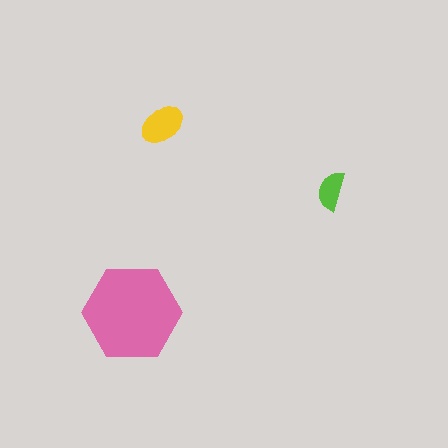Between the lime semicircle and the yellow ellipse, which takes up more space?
The yellow ellipse.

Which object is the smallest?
The lime semicircle.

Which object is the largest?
The pink hexagon.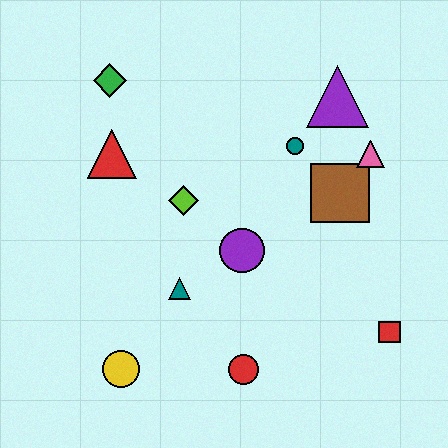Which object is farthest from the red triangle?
The red square is farthest from the red triangle.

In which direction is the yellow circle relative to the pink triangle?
The yellow circle is to the left of the pink triangle.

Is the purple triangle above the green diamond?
No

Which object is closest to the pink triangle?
The brown square is closest to the pink triangle.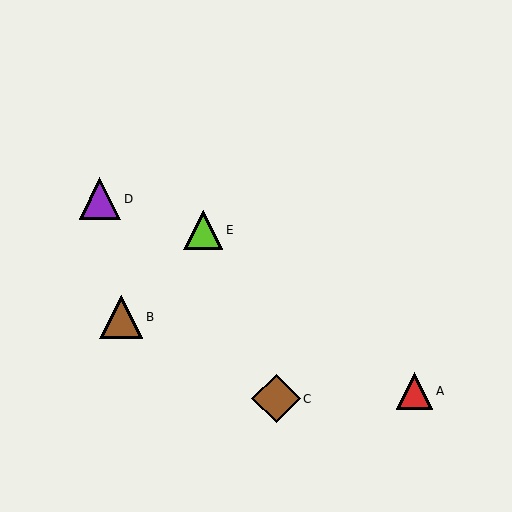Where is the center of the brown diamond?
The center of the brown diamond is at (276, 399).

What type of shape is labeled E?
Shape E is a lime triangle.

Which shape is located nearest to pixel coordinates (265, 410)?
The brown diamond (labeled C) at (276, 399) is nearest to that location.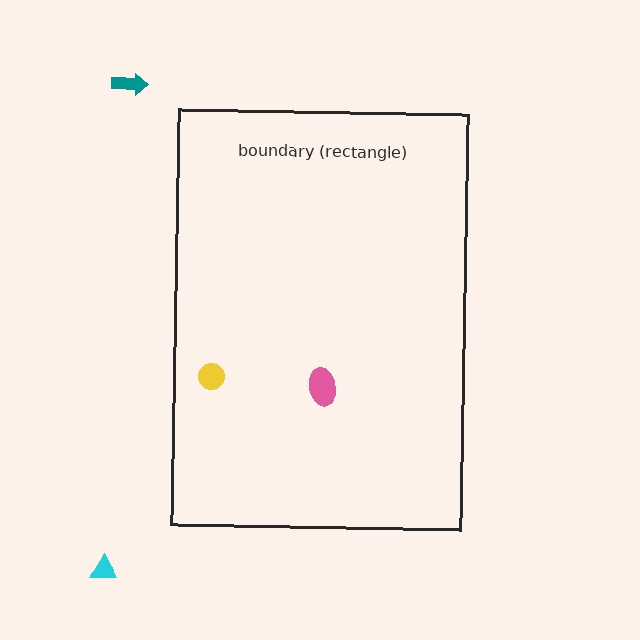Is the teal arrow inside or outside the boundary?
Outside.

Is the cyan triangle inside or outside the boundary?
Outside.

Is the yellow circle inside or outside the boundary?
Inside.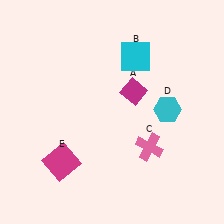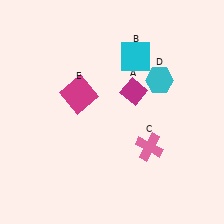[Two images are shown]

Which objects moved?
The objects that moved are: the cyan hexagon (D), the magenta square (E).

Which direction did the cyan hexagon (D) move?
The cyan hexagon (D) moved up.